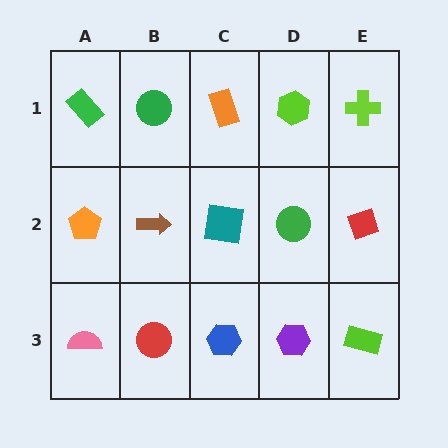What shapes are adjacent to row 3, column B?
A brown arrow (row 2, column B), a pink semicircle (row 3, column A), a blue hexagon (row 3, column C).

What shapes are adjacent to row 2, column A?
A green rectangle (row 1, column A), a pink semicircle (row 3, column A), a brown arrow (row 2, column B).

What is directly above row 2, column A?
A green rectangle.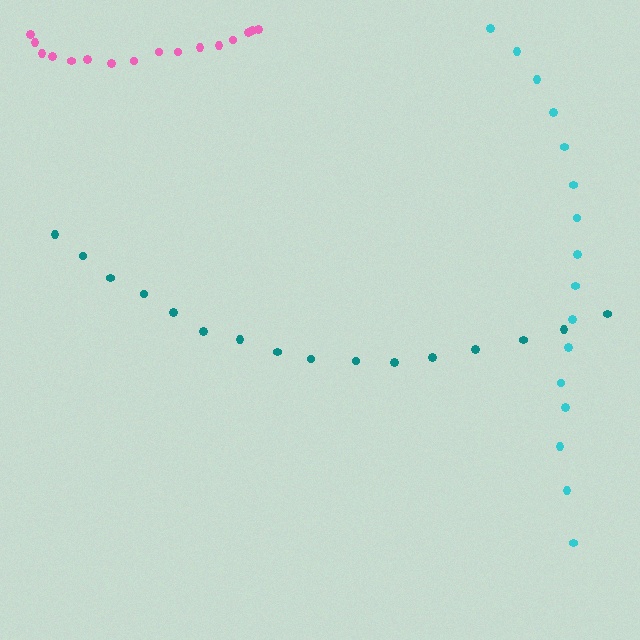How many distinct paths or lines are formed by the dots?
There are 3 distinct paths.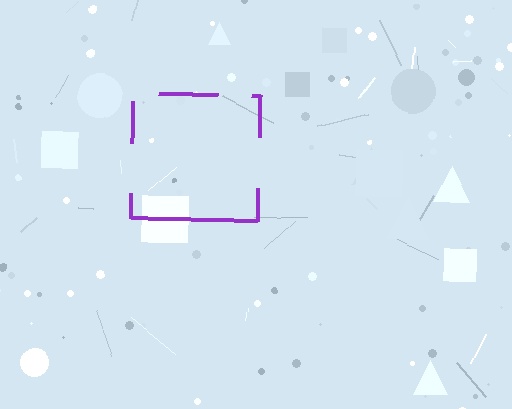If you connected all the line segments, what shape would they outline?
They would outline a square.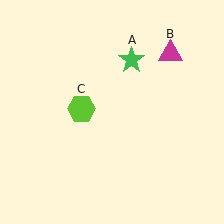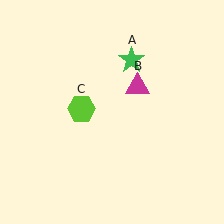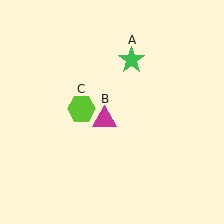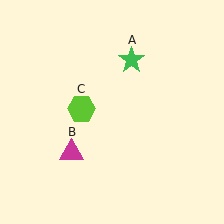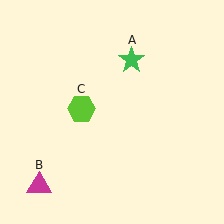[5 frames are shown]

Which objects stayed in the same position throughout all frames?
Green star (object A) and lime hexagon (object C) remained stationary.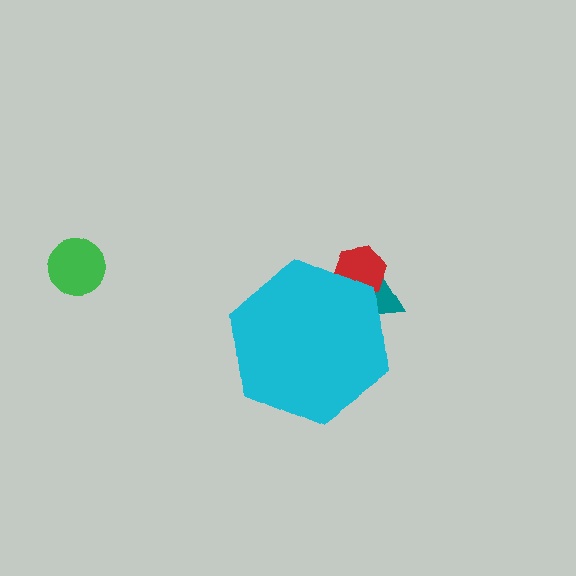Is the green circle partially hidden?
No, the green circle is fully visible.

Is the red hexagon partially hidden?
Yes, the red hexagon is partially hidden behind the cyan hexagon.